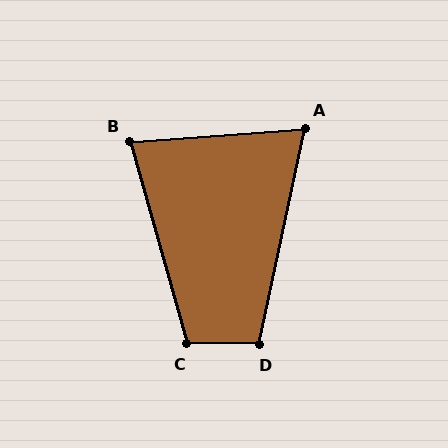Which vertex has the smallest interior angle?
A, at approximately 74 degrees.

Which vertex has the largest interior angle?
C, at approximately 106 degrees.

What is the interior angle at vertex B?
Approximately 79 degrees (acute).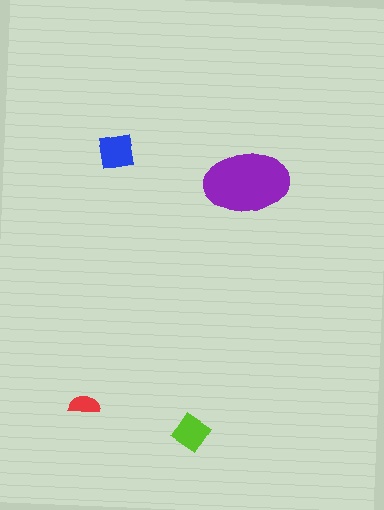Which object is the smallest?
The red semicircle.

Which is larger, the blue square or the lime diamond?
The blue square.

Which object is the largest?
The purple ellipse.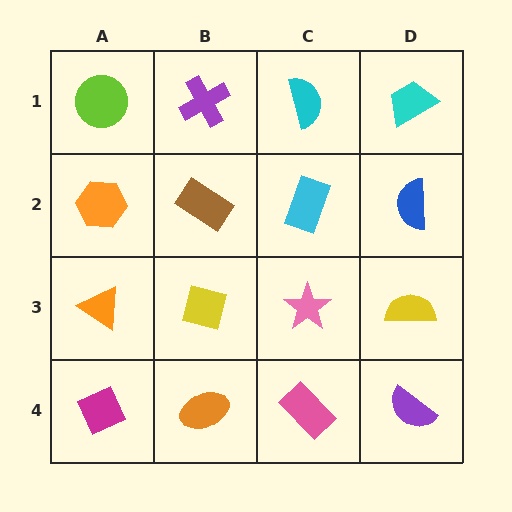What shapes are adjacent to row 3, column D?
A blue semicircle (row 2, column D), a purple semicircle (row 4, column D), a pink star (row 3, column C).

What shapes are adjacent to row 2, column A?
A lime circle (row 1, column A), an orange triangle (row 3, column A), a brown rectangle (row 2, column B).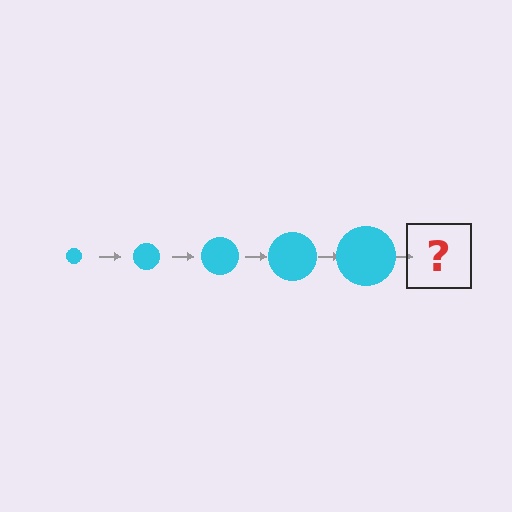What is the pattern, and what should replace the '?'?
The pattern is that the circle gets progressively larger each step. The '?' should be a cyan circle, larger than the previous one.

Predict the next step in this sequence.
The next step is a cyan circle, larger than the previous one.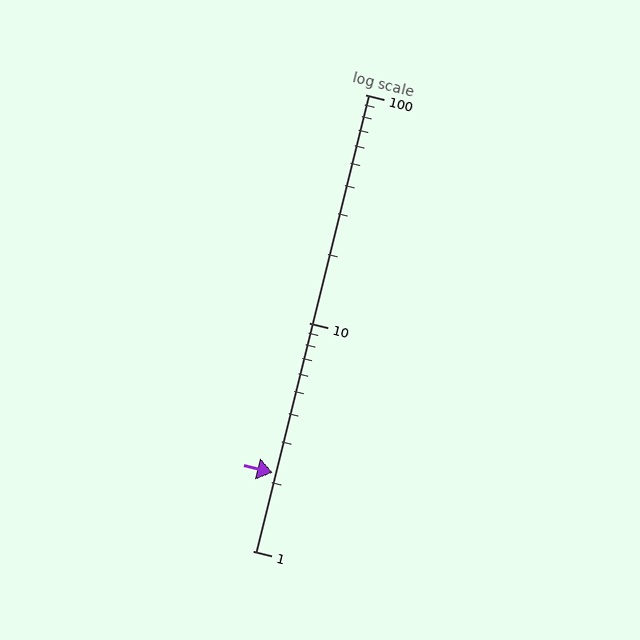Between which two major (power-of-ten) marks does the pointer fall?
The pointer is between 1 and 10.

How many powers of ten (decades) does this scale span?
The scale spans 2 decades, from 1 to 100.